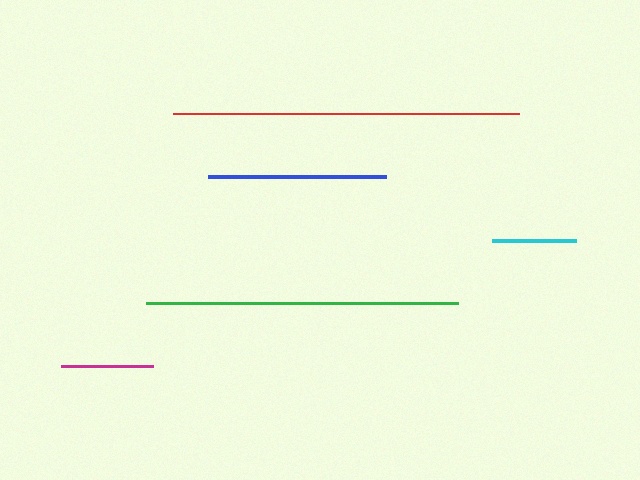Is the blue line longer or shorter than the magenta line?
The blue line is longer than the magenta line.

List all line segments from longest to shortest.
From longest to shortest: red, green, blue, magenta, cyan.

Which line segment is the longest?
The red line is the longest at approximately 345 pixels.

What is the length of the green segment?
The green segment is approximately 312 pixels long.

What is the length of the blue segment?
The blue segment is approximately 178 pixels long.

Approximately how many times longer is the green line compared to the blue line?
The green line is approximately 1.8 times the length of the blue line.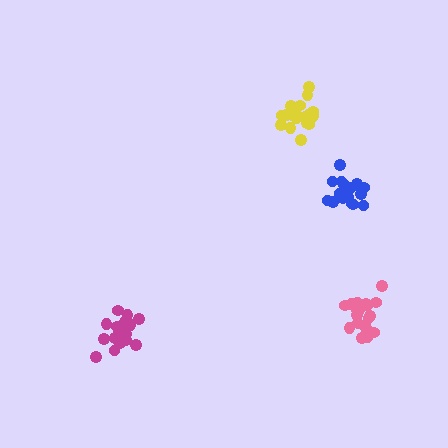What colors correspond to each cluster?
The clusters are colored: blue, yellow, pink, magenta.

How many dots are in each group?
Group 1: 20 dots, Group 2: 21 dots, Group 3: 19 dots, Group 4: 20 dots (80 total).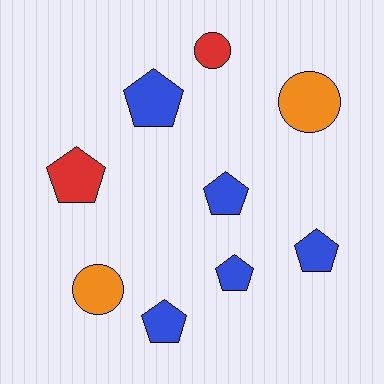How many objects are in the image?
There are 9 objects.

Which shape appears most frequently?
Pentagon, with 6 objects.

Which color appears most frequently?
Blue, with 5 objects.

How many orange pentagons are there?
There are no orange pentagons.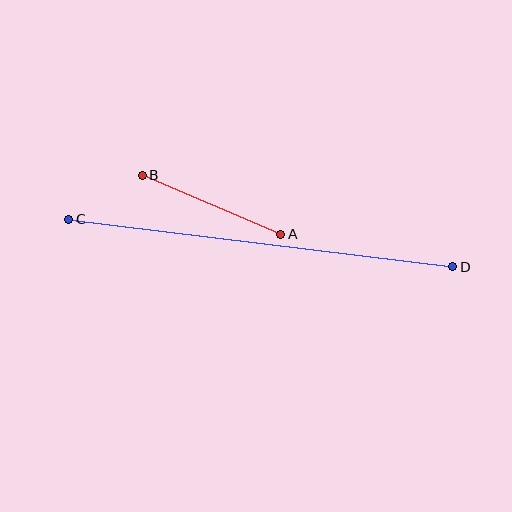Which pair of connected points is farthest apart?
Points C and D are farthest apart.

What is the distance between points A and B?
The distance is approximately 151 pixels.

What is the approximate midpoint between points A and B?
The midpoint is at approximately (211, 205) pixels.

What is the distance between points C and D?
The distance is approximately 387 pixels.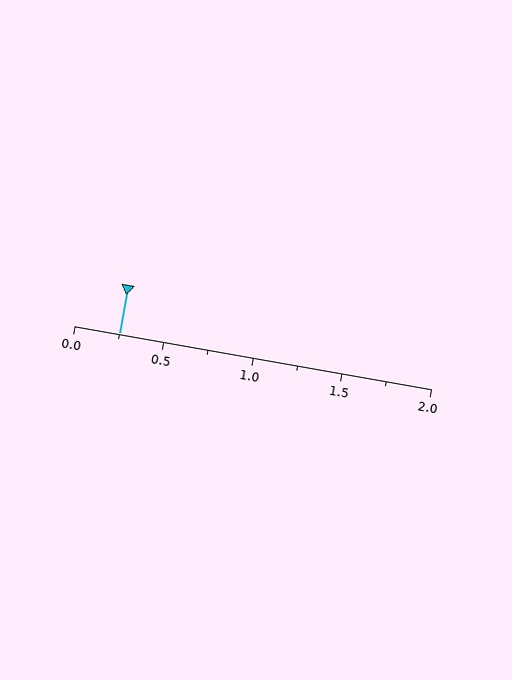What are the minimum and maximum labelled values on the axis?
The axis runs from 0.0 to 2.0.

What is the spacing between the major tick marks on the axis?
The major ticks are spaced 0.5 apart.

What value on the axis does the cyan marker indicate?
The marker indicates approximately 0.25.